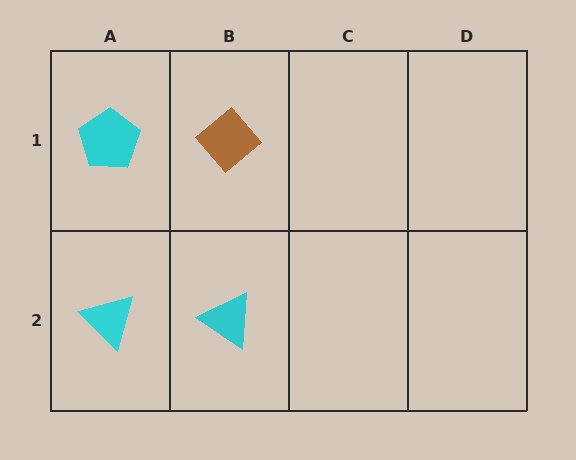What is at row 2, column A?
A cyan triangle.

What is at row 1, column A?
A cyan pentagon.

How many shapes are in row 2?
2 shapes.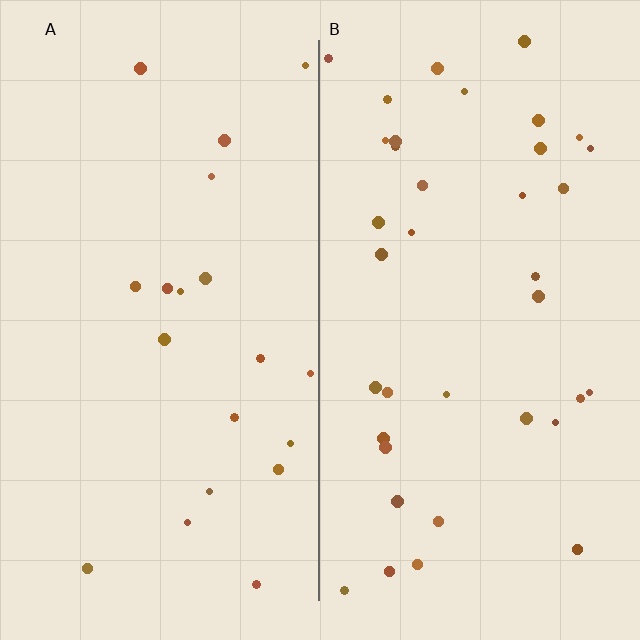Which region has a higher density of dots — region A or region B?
B (the right).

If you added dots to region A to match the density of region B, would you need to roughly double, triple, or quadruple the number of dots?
Approximately double.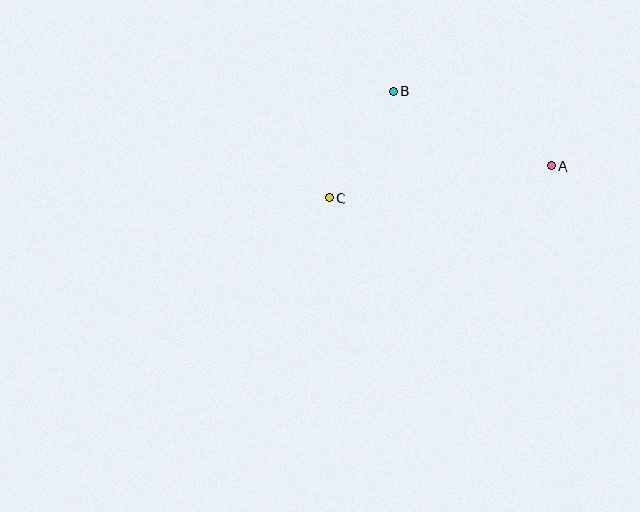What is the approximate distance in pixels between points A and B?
The distance between A and B is approximately 175 pixels.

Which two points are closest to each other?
Points B and C are closest to each other.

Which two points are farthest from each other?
Points A and C are farthest from each other.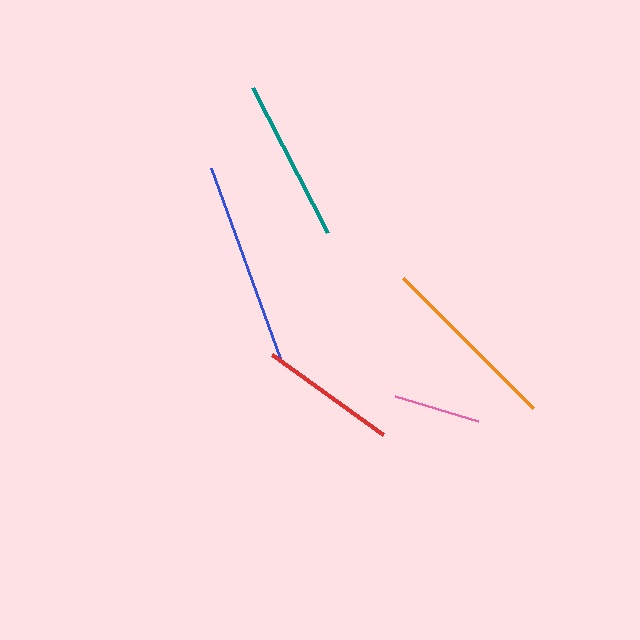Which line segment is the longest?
The blue line is the longest at approximately 202 pixels.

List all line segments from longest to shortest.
From longest to shortest: blue, orange, teal, red, pink.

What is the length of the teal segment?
The teal segment is approximately 163 pixels long.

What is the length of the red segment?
The red segment is approximately 136 pixels long.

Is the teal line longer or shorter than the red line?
The teal line is longer than the red line.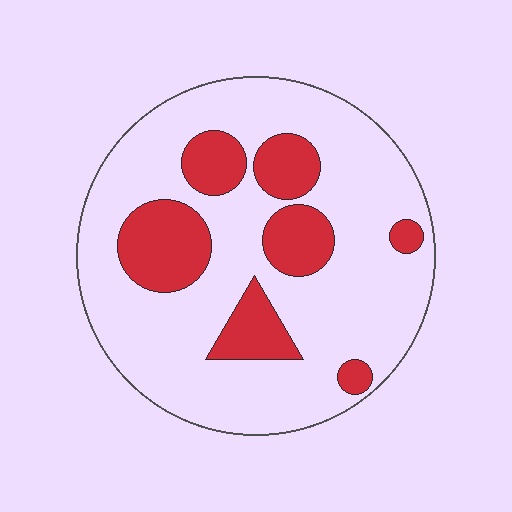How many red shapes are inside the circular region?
7.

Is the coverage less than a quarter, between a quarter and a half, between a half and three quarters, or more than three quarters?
Less than a quarter.